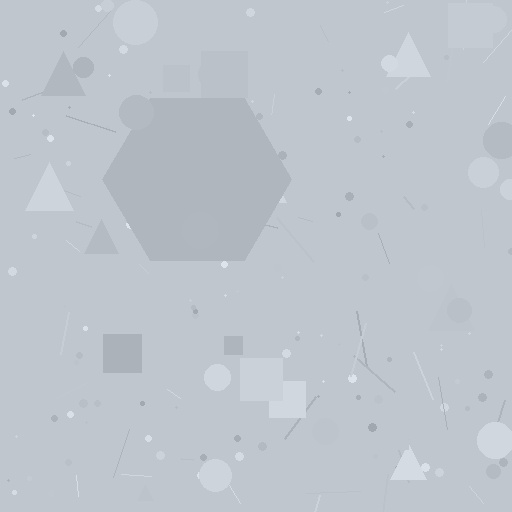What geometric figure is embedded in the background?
A hexagon is embedded in the background.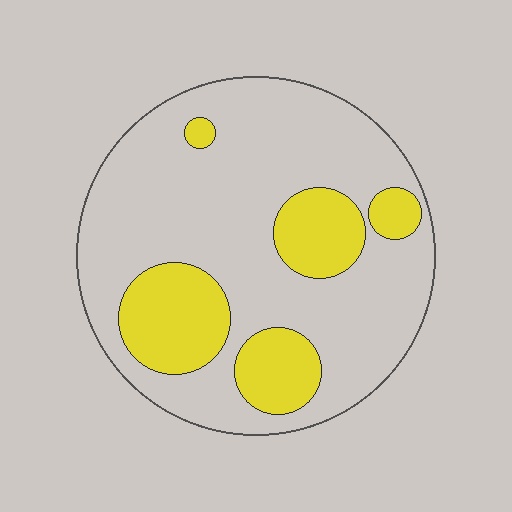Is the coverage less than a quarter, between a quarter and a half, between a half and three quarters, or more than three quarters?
Between a quarter and a half.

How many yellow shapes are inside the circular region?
5.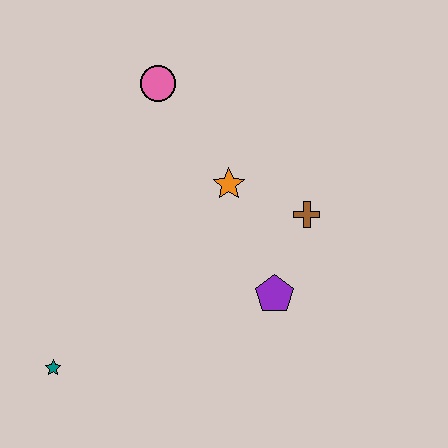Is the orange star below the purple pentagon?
No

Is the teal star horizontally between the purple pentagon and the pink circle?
No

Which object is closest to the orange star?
The brown cross is closest to the orange star.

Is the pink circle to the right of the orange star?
No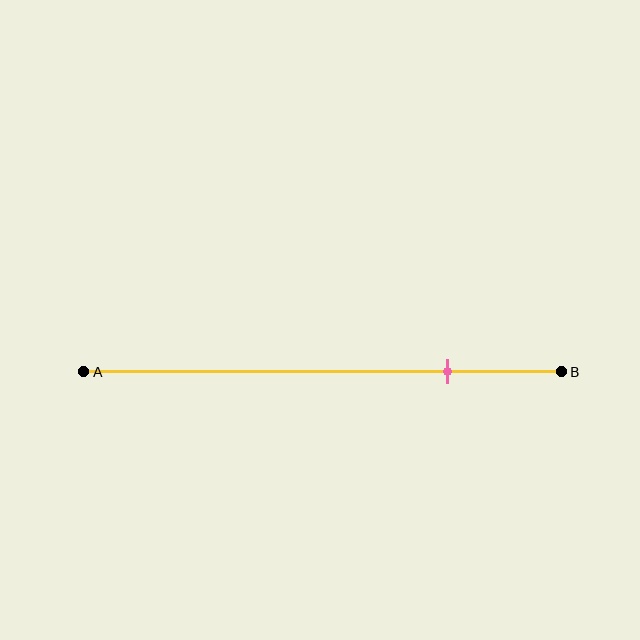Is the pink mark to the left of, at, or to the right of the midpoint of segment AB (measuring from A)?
The pink mark is to the right of the midpoint of segment AB.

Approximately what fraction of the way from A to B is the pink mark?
The pink mark is approximately 75% of the way from A to B.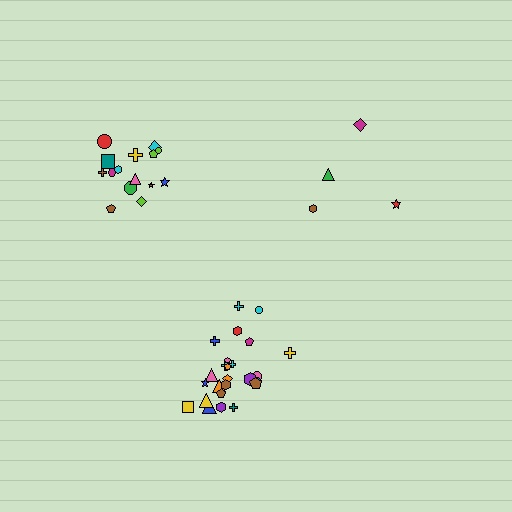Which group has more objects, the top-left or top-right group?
The top-left group.